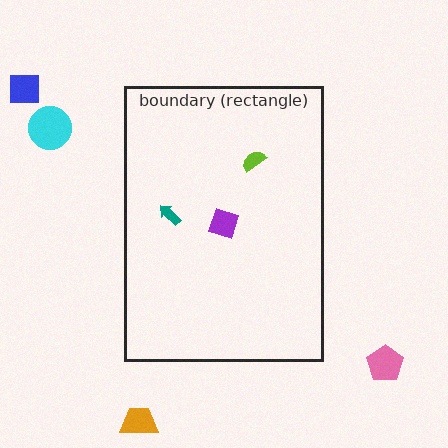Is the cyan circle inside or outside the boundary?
Outside.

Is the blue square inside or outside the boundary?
Outside.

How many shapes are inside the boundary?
3 inside, 4 outside.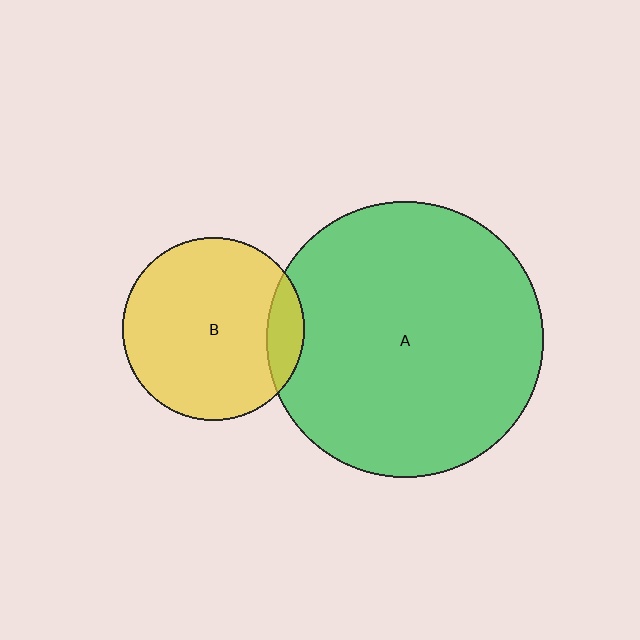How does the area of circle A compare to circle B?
Approximately 2.3 times.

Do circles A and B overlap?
Yes.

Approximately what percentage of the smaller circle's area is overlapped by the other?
Approximately 10%.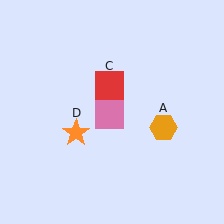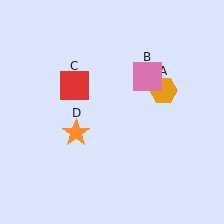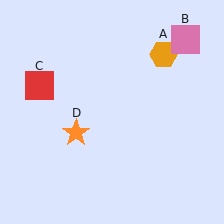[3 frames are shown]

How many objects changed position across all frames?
3 objects changed position: orange hexagon (object A), pink square (object B), red square (object C).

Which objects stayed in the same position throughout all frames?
Orange star (object D) remained stationary.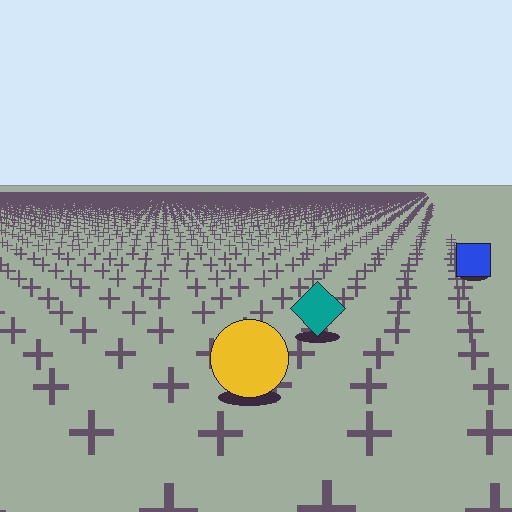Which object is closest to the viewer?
The yellow circle is closest. The texture marks near it are larger and more spread out.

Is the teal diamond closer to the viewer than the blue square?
Yes. The teal diamond is closer — you can tell from the texture gradient: the ground texture is coarser near it.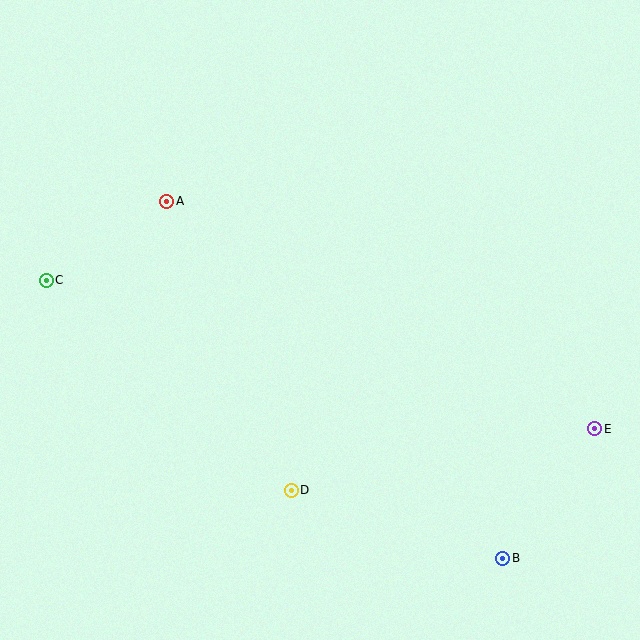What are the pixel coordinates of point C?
Point C is at (46, 280).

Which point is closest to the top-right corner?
Point E is closest to the top-right corner.